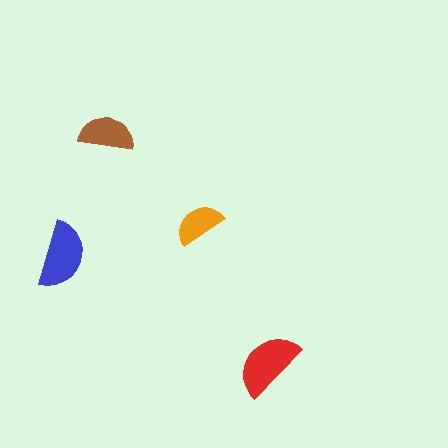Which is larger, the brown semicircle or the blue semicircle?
The blue one.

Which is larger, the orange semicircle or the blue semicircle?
The blue one.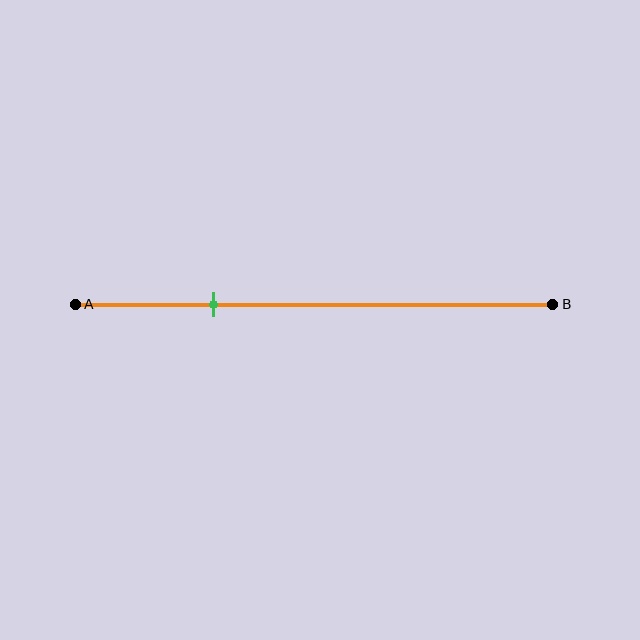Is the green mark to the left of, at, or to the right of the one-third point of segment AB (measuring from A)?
The green mark is to the left of the one-third point of segment AB.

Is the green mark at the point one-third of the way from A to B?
No, the mark is at about 30% from A, not at the 33% one-third point.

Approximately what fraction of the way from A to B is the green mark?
The green mark is approximately 30% of the way from A to B.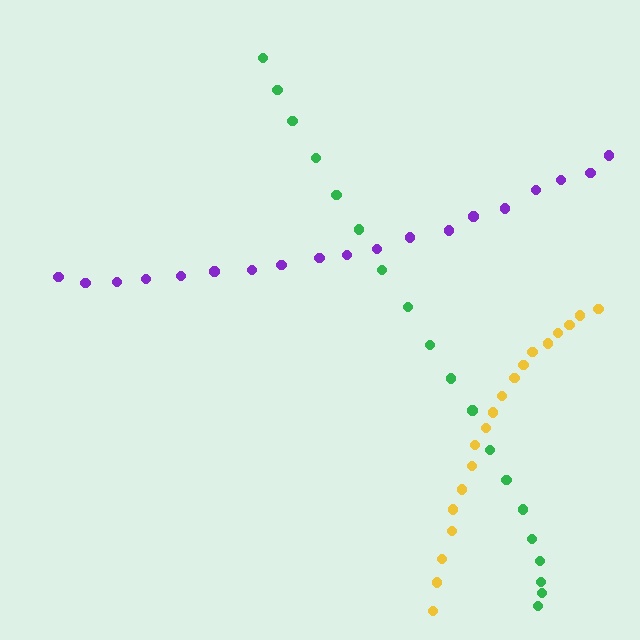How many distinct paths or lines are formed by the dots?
There are 3 distinct paths.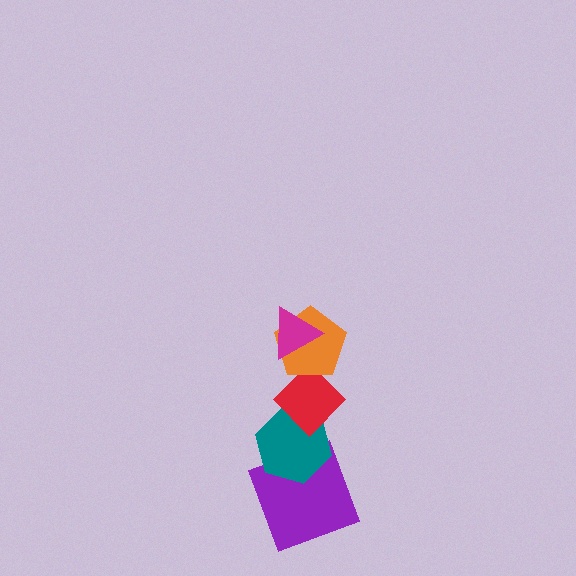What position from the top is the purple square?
The purple square is 5th from the top.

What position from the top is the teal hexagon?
The teal hexagon is 4th from the top.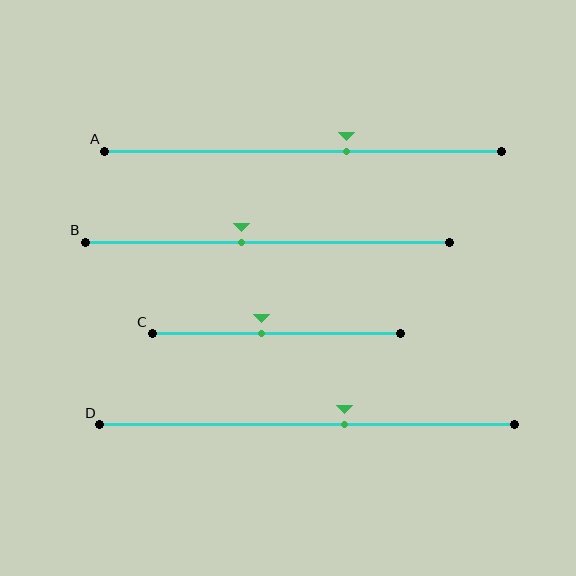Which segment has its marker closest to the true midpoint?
Segment C has its marker closest to the true midpoint.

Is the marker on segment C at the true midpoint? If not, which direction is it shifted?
No, the marker on segment C is shifted to the left by about 6% of the segment length.